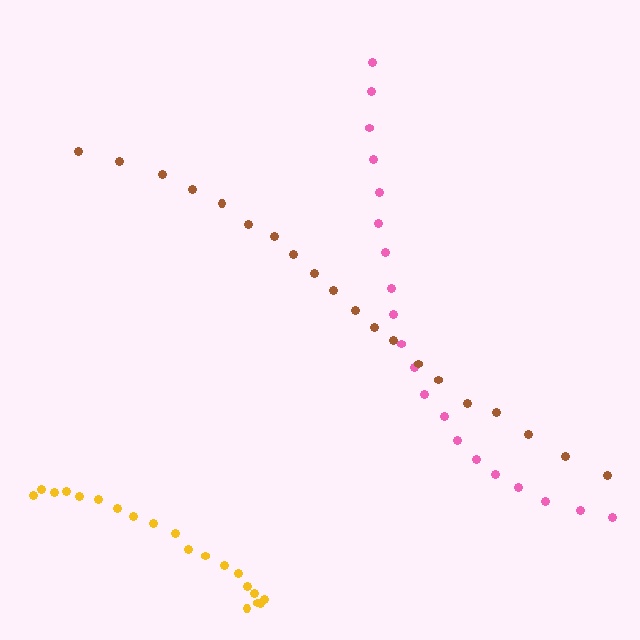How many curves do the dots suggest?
There are 3 distinct paths.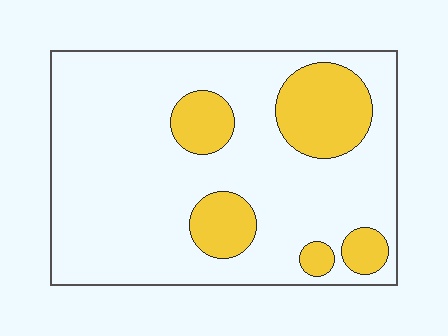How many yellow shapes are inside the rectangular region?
5.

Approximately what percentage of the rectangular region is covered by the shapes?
Approximately 20%.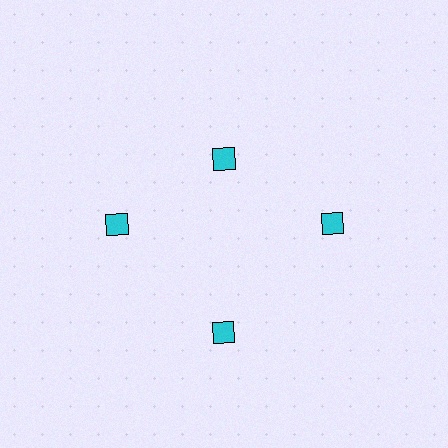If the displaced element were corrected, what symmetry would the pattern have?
It would have 4-fold rotational symmetry — the pattern would map onto itself every 90 degrees.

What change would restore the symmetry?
The symmetry would be restored by moving it outward, back onto the ring so that all 4 diamonds sit at equal angles and equal distance from the center.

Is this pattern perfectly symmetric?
No. The 4 cyan diamonds are arranged in a ring, but one element near the 12 o'clock position is pulled inward toward the center, breaking the 4-fold rotational symmetry.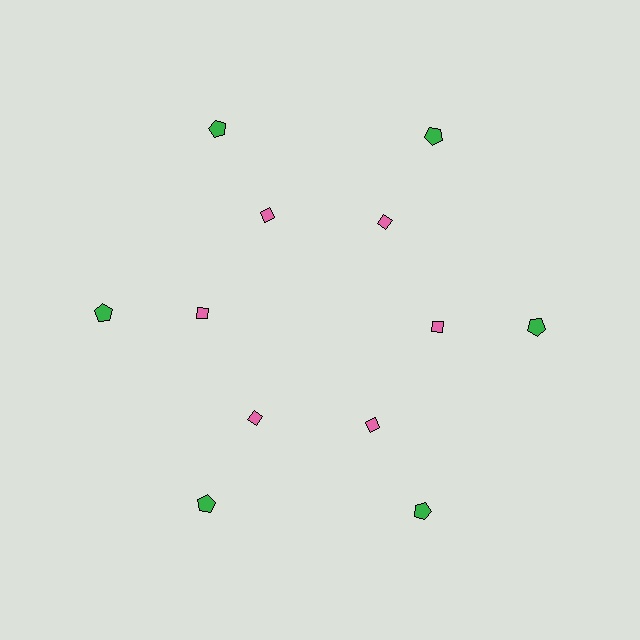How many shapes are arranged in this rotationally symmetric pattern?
There are 12 shapes, arranged in 6 groups of 2.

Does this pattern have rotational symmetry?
Yes, this pattern has 6-fold rotational symmetry. It looks the same after rotating 60 degrees around the center.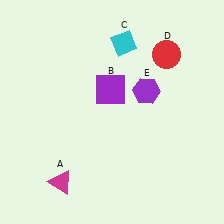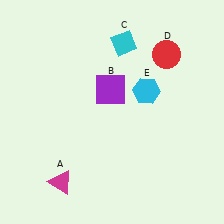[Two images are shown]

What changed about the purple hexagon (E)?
In Image 1, E is purple. In Image 2, it changed to cyan.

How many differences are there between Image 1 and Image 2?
There is 1 difference between the two images.